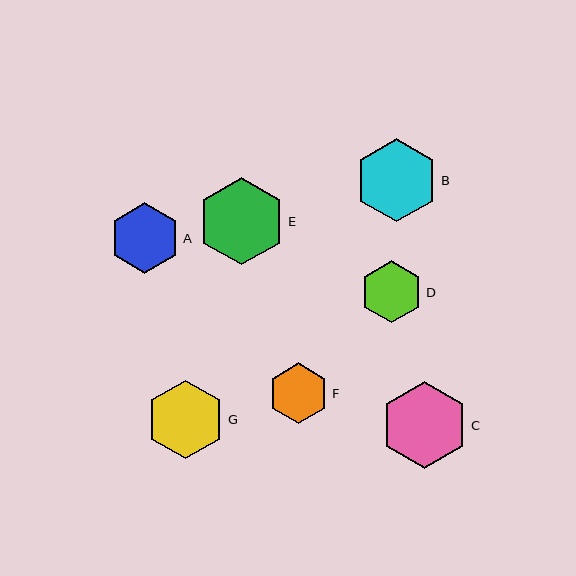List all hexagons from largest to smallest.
From largest to smallest: E, C, B, G, A, D, F.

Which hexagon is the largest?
Hexagon E is the largest with a size of approximately 88 pixels.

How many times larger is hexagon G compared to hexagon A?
Hexagon G is approximately 1.1 times the size of hexagon A.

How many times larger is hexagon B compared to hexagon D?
Hexagon B is approximately 1.3 times the size of hexagon D.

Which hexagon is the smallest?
Hexagon F is the smallest with a size of approximately 61 pixels.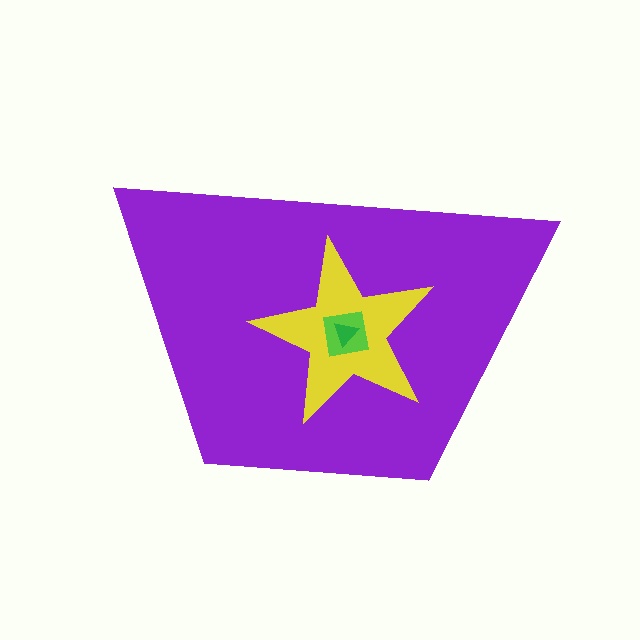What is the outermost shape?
The purple trapezoid.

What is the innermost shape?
The green triangle.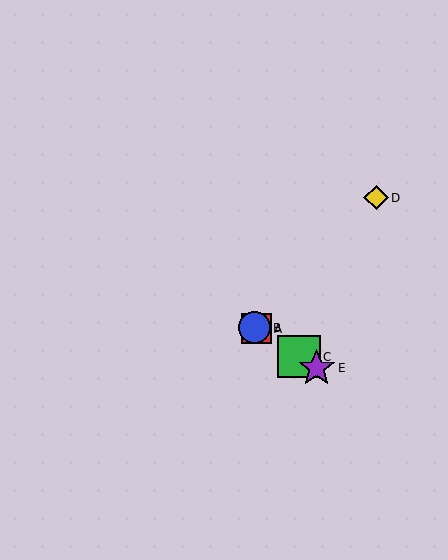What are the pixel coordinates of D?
Object D is at (376, 198).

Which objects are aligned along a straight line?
Objects A, B, C, E are aligned along a straight line.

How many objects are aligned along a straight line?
4 objects (A, B, C, E) are aligned along a straight line.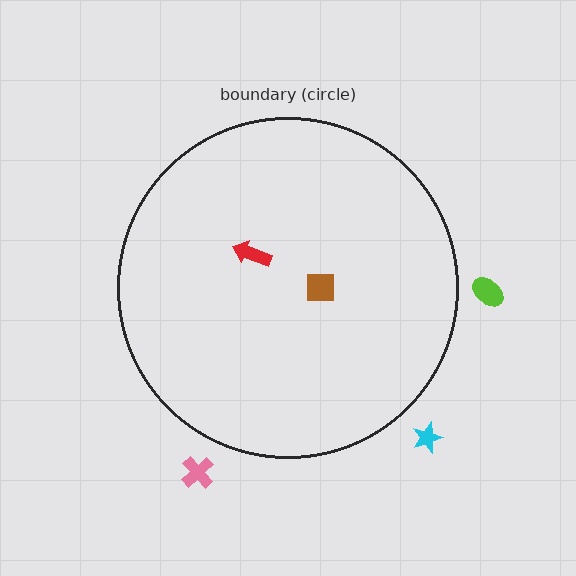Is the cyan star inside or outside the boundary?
Outside.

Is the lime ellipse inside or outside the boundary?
Outside.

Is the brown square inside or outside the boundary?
Inside.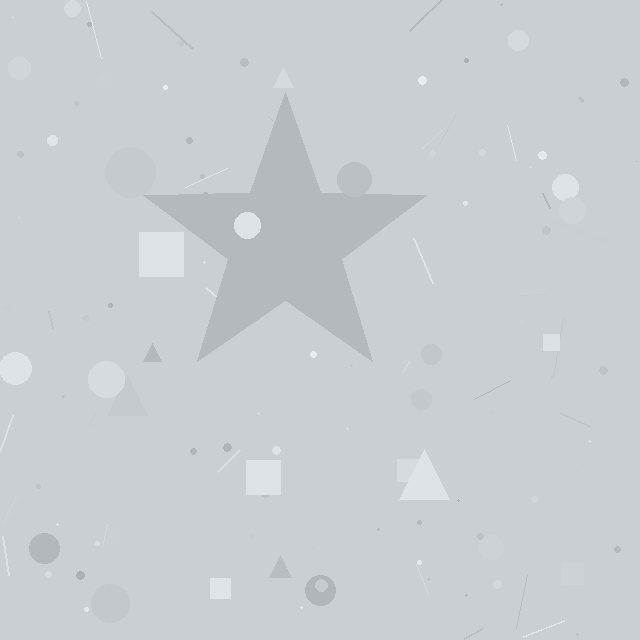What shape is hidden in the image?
A star is hidden in the image.